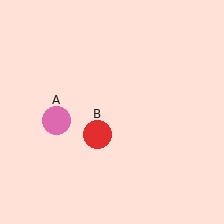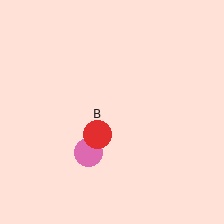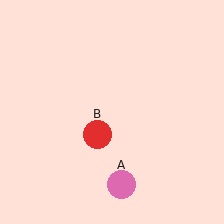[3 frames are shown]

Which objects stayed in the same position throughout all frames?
Red circle (object B) remained stationary.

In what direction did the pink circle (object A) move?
The pink circle (object A) moved down and to the right.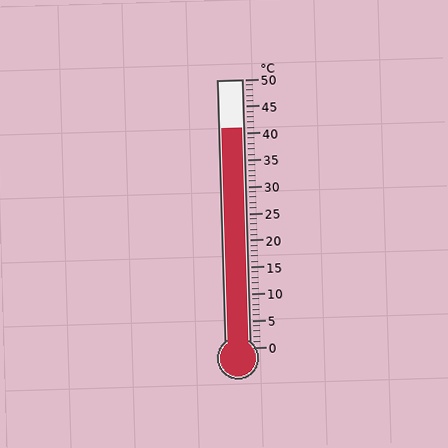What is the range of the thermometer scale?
The thermometer scale ranges from 0°C to 50°C.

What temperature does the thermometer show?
The thermometer shows approximately 41°C.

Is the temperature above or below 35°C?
The temperature is above 35°C.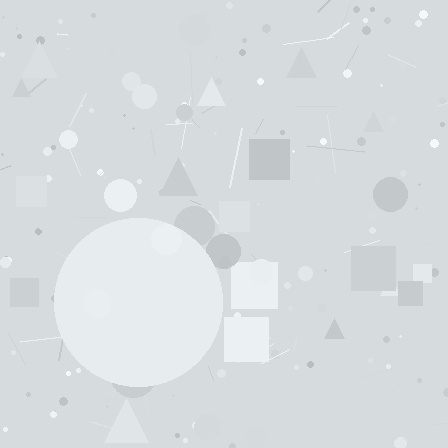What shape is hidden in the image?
A circle is hidden in the image.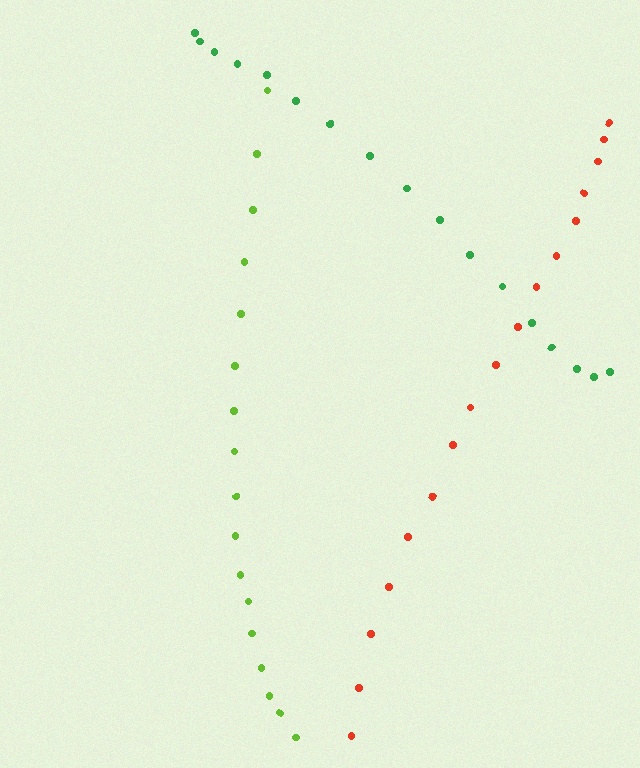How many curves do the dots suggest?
There are 3 distinct paths.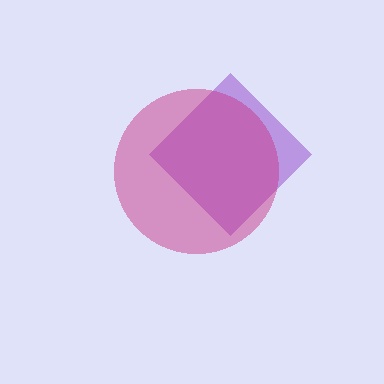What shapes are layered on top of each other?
The layered shapes are: a purple diamond, a magenta circle.